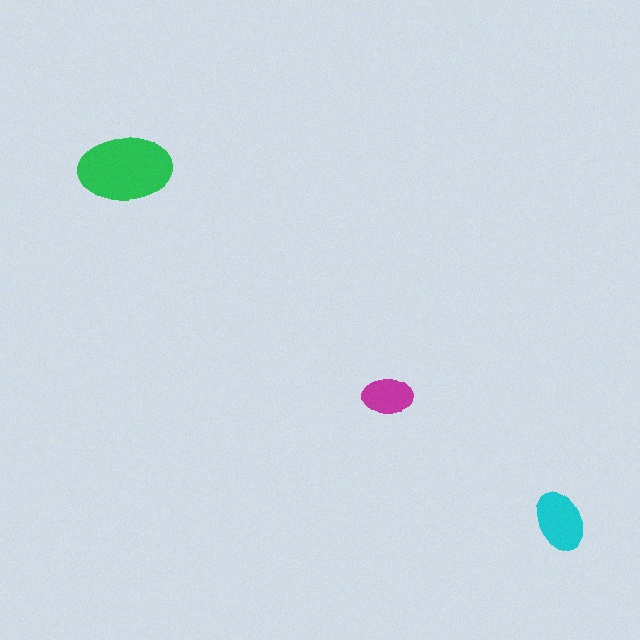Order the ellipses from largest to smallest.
the green one, the cyan one, the magenta one.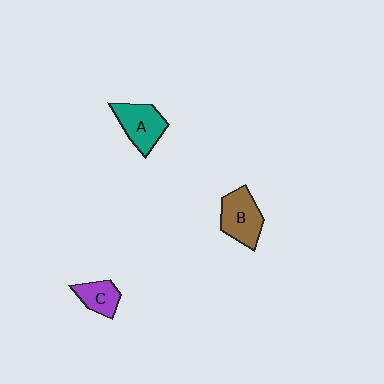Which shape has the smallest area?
Shape C (purple).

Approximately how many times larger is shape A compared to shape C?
Approximately 1.5 times.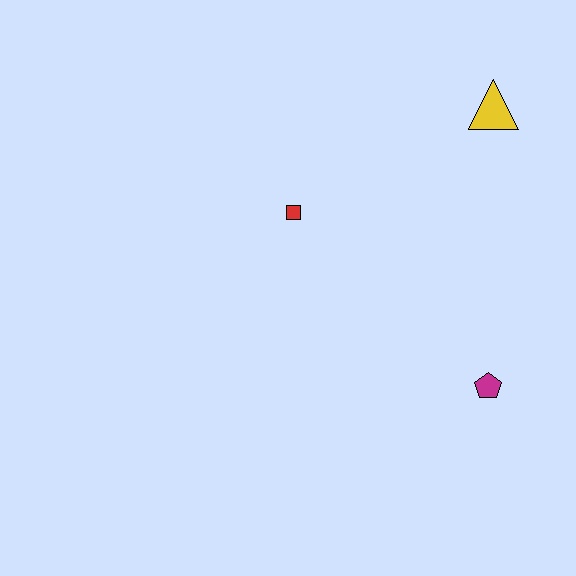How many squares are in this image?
There is 1 square.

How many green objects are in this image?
There are no green objects.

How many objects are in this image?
There are 3 objects.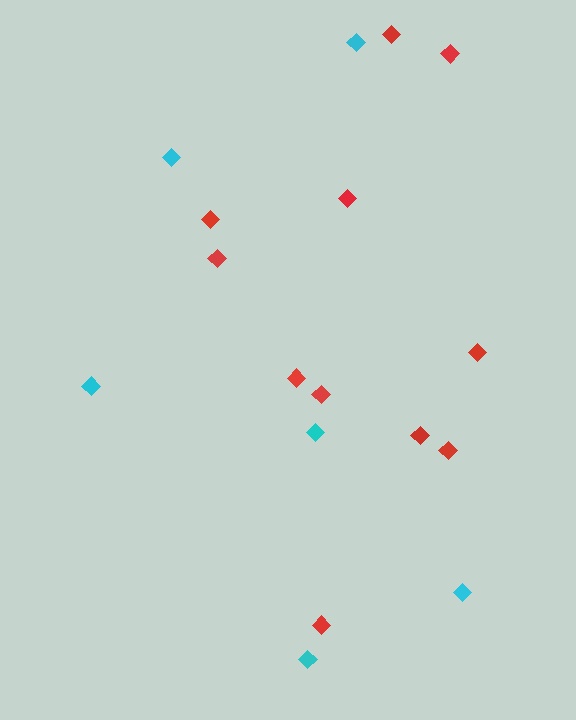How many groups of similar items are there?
There are 2 groups: one group of cyan diamonds (6) and one group of red diamonds (11).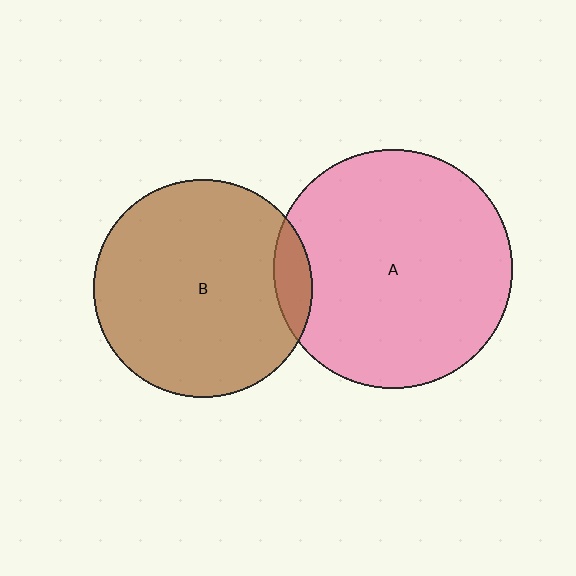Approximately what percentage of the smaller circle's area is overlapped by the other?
Approximately 10%.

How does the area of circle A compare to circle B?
Approximately 1.2 times.